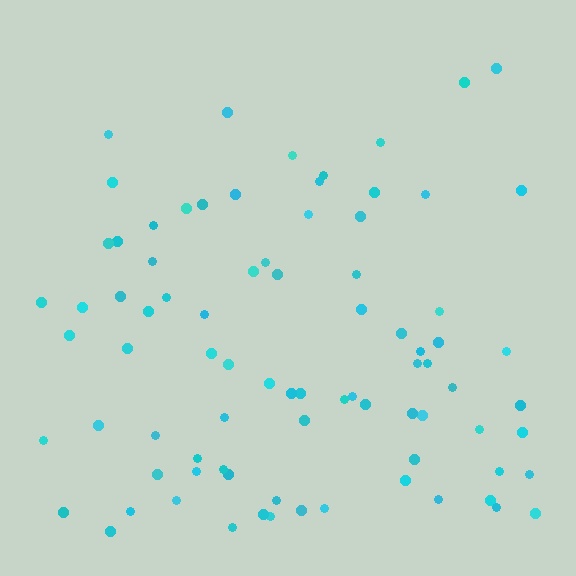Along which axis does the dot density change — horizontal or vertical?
Vertical.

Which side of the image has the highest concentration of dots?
The bottom.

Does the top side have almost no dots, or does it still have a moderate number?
Still a moderate number, just noticeably fewer than the bottom.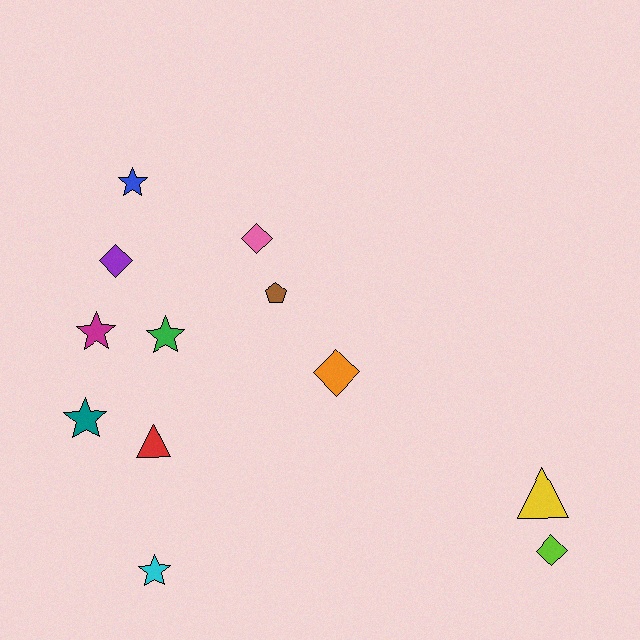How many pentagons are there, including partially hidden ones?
There is 1 pentagon.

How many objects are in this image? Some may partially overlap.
There are 12 objects.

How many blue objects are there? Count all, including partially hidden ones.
There is 1 blue object.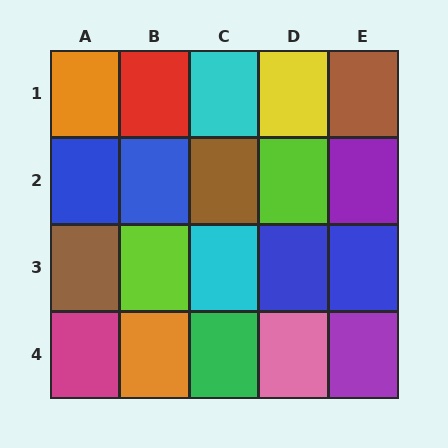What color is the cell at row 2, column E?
Purple.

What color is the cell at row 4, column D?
Pink.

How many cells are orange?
2 cells are orange.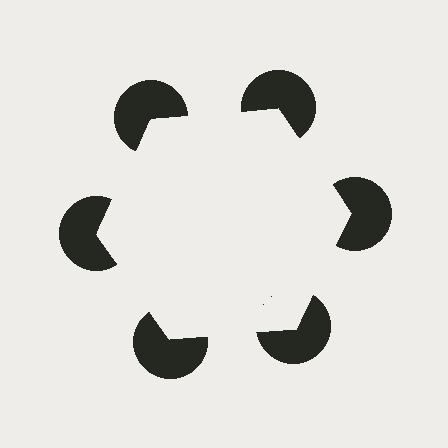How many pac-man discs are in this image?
There are 6 — one at each vertex of the illusory hexagon.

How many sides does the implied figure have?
6 sides.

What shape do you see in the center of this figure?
An illusory hexagon — its edges are inferred from the aligned wedge cuts in the pac-man discs, not physically drawn.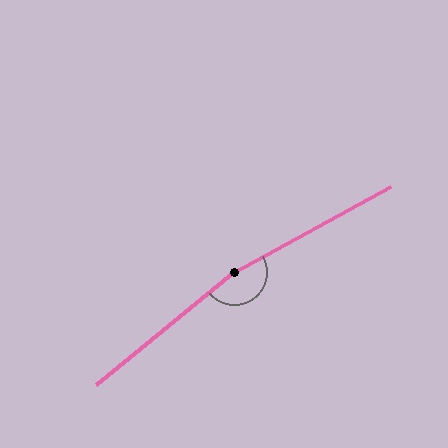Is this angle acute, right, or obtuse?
It is obtuse.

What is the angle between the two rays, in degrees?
Approximately 170 degrees.